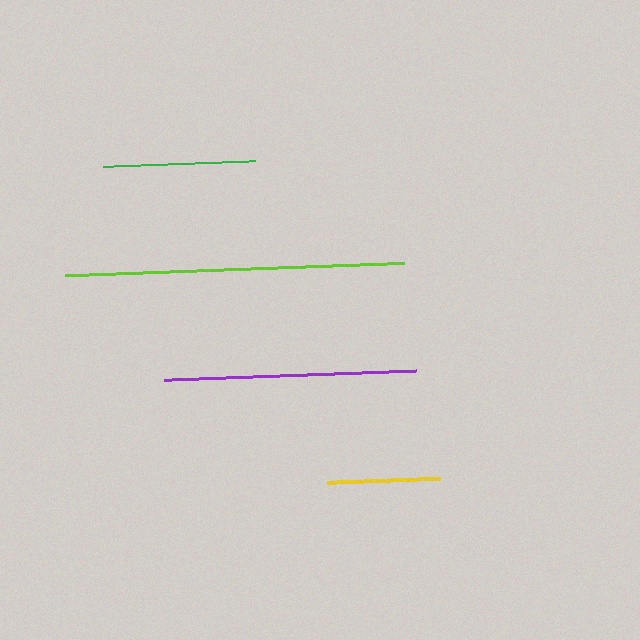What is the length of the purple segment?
The purple segment is approximately 252 pixels long.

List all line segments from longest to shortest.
From longest to shortest: lime, purple, green, yellow.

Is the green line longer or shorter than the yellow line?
The green line is longer than the yellow line.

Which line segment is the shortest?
The yellow line is the shortest at approximately 113 pixels.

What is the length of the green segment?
The green segment is approximately 152 pixels long.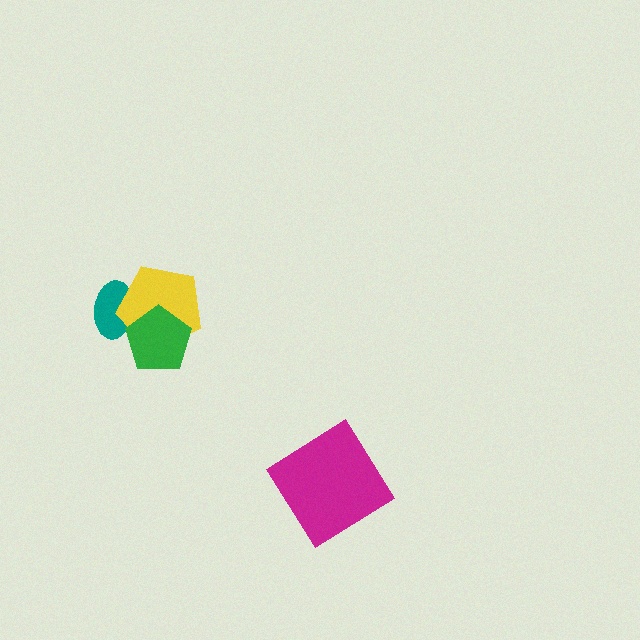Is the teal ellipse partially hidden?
Yes, it is partially covered by another shape.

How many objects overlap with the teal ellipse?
2 objects overlap with the teal ellipse.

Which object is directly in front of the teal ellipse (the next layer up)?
The yellow pentagon is directly in front of the teal ellipse.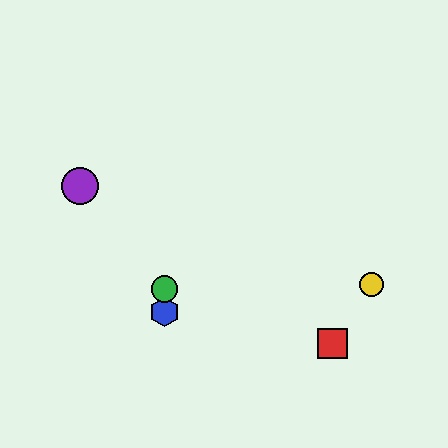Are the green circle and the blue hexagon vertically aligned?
Yes, both are at x≈164.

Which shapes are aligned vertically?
The blue hexagon, the green circle are aligned vertically.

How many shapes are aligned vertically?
2 shapes (the blue hexagon, the green circle) are aligned vertically.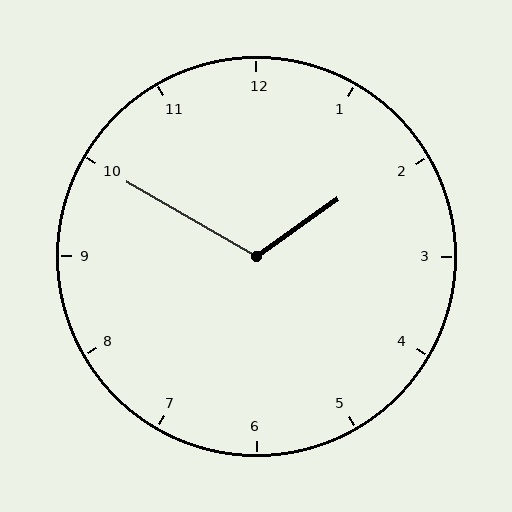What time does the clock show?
1:50.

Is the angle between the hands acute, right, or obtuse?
It is obtuse.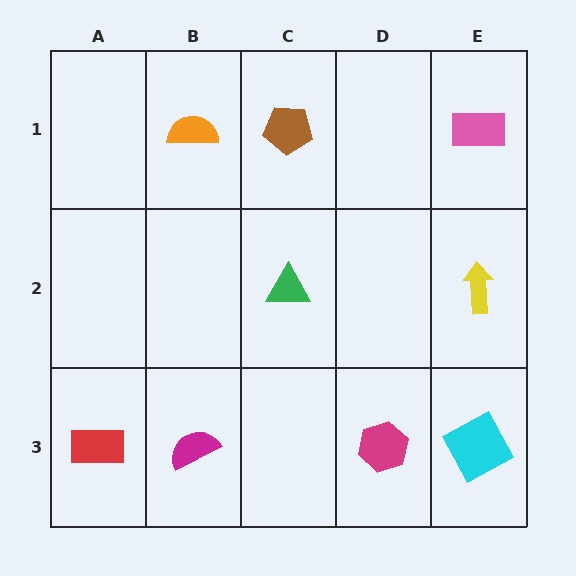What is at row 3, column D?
A magenta hexagon.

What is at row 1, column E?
A pink rectangle.